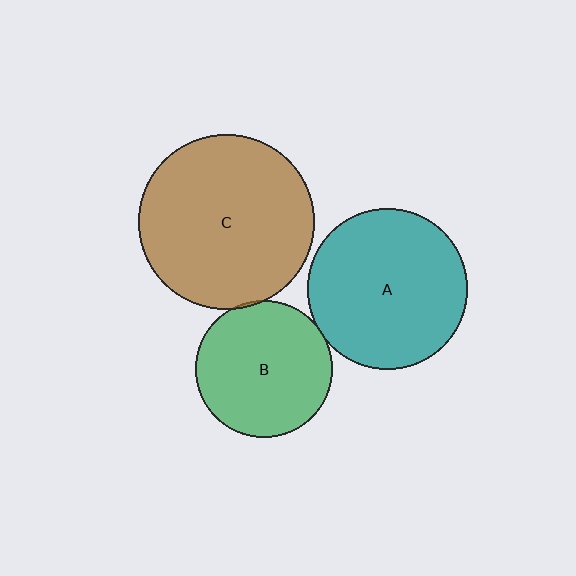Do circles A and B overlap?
Yes.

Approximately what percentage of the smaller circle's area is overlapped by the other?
Approximately 5%.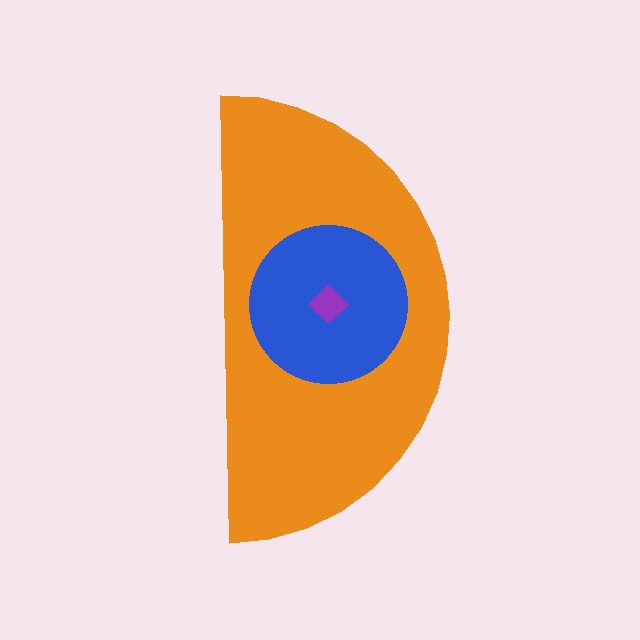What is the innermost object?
The purple diamond.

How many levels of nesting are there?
3.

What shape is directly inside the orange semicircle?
The blue circle.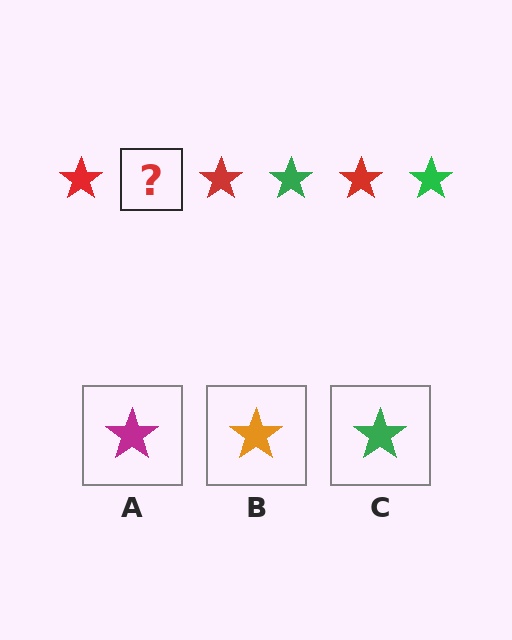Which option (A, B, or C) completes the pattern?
C.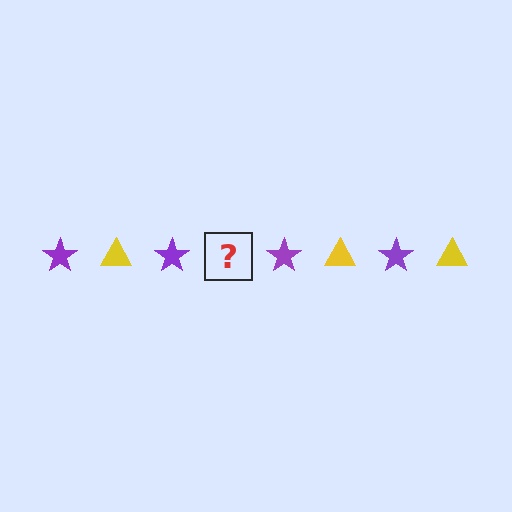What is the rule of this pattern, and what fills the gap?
The rule is that the pattern alternates between purple star and yellow triangle. The gap should be filled with a yellow triangle.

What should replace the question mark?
The question mark should be replaced with a yellow triangle.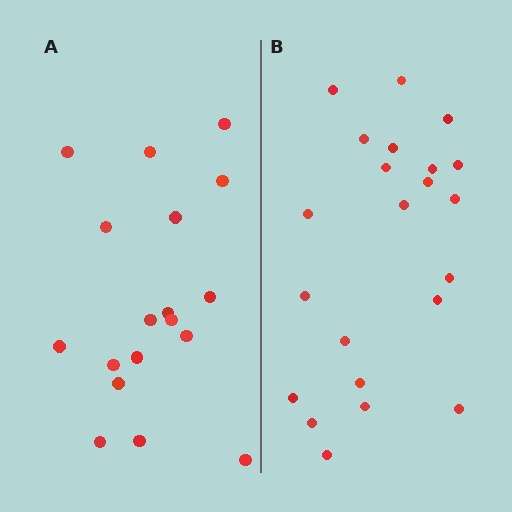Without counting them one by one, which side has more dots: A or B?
Region B (the right region) has more dots.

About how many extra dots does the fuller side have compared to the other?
Region B has about 4 more dots than region A.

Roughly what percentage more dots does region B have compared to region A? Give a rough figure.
About 20% more.